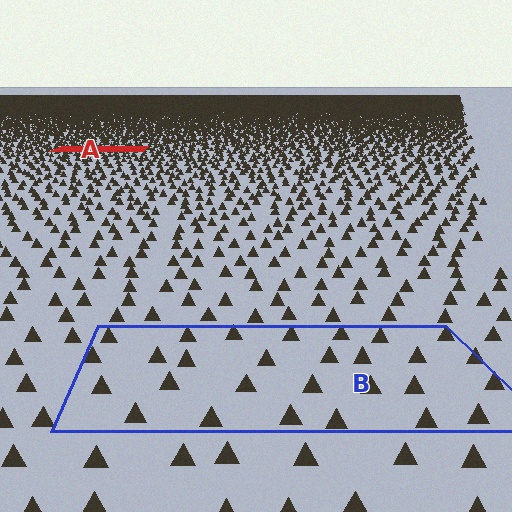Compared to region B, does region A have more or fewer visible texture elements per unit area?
Region A has more texture elements per unit area — they are packed more densely because it is farther away.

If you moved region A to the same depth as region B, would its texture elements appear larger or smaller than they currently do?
They would appear larger. At a closer depth, the same texture elements are projected at a bigger on-screen size.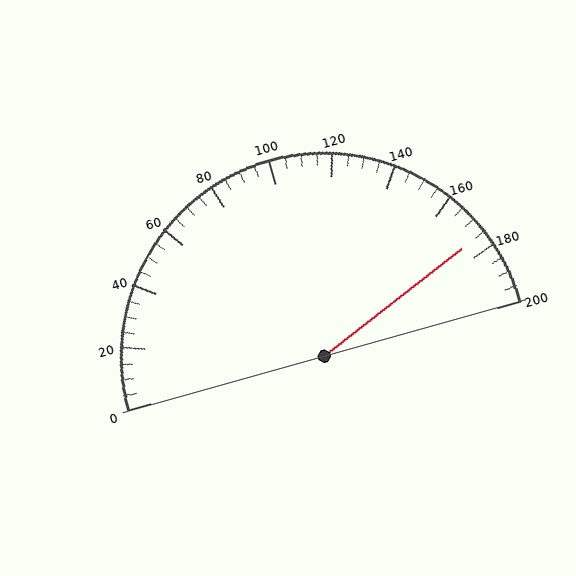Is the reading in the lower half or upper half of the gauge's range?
The reading is in the upper half of the range (0 to 200).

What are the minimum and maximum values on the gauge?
The gauge ranges from 0 to 200.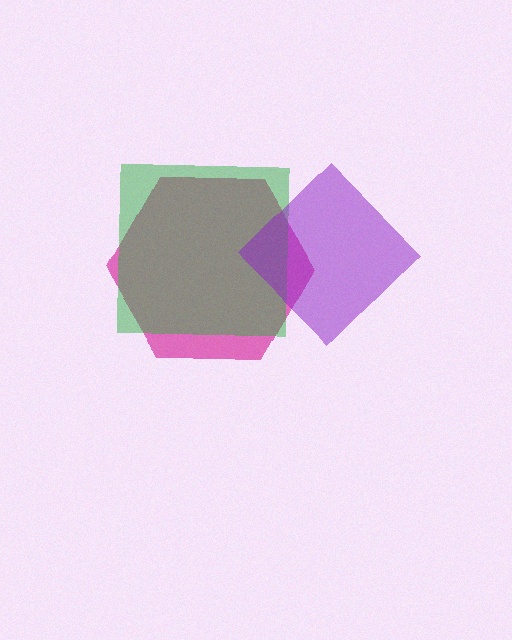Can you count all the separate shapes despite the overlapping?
Yes, there are 3 separate shapes.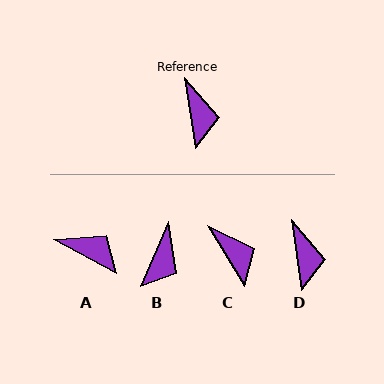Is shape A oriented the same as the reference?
No, it is off by about 54 degrees.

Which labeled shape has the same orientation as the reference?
D.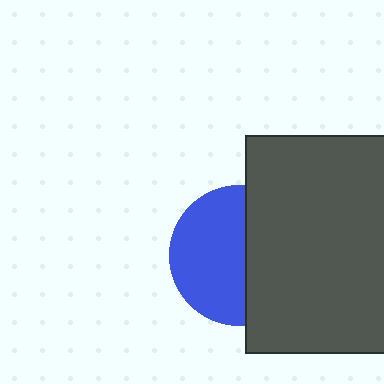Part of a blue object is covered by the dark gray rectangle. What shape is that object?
It is a circle.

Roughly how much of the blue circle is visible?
About half of it is visible (roughly 55%).